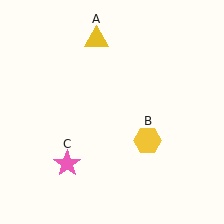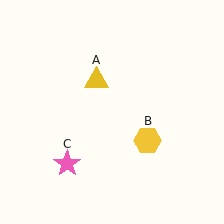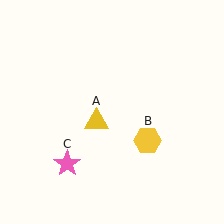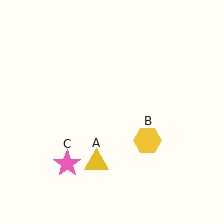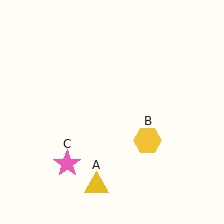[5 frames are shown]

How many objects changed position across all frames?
1 object changed position: yellow triangle (object A).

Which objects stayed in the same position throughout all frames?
Yellow hexagon (object B) and pink star (object C) remained stationary.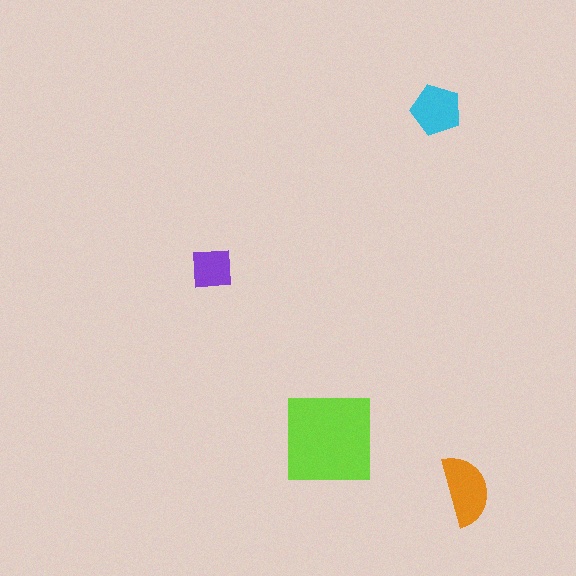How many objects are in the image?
There are 4 objects in the image.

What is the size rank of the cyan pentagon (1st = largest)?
3rd.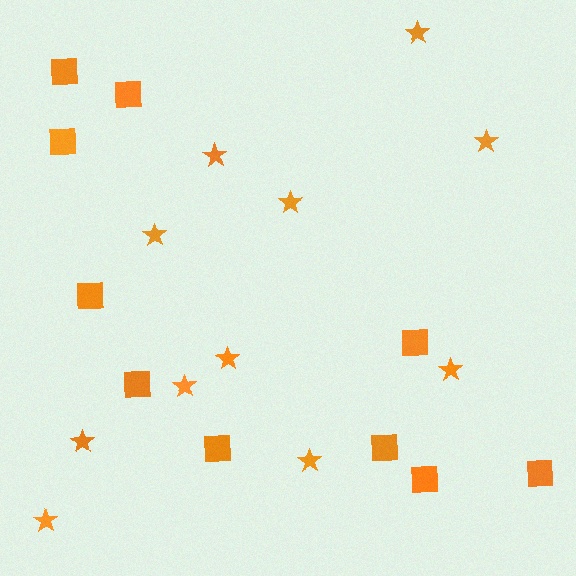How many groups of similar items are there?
There are 2 groups: one group of stars (11) and one group of squares (10).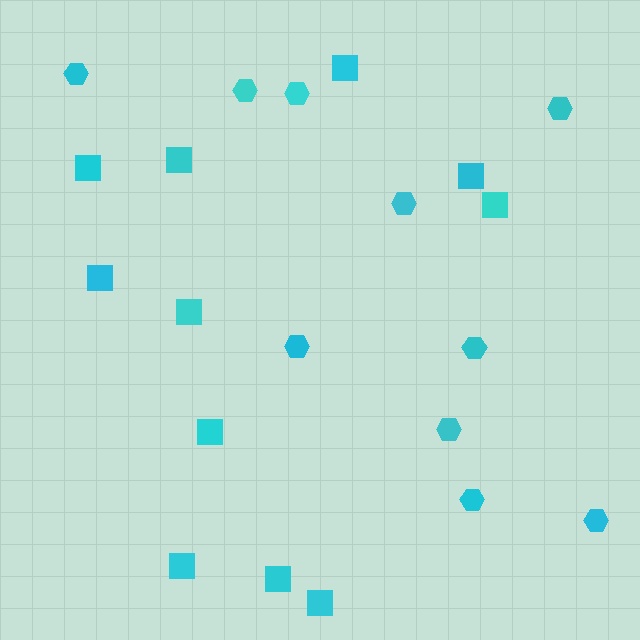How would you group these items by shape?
There are 2 groups: one group of hexagons (10) and one group of squares (11).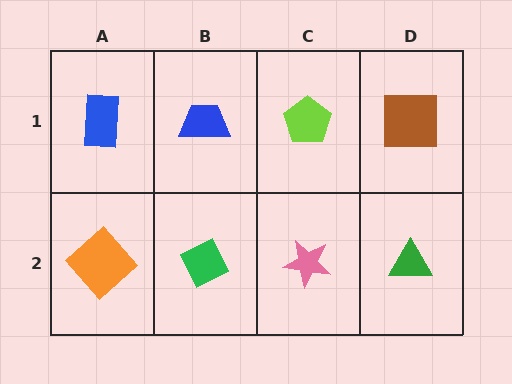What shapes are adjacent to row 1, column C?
A pink star (row 2, column C), a blue trapezoid (row 1, column B), a brown square (row 1, column D).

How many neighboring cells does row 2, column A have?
2.